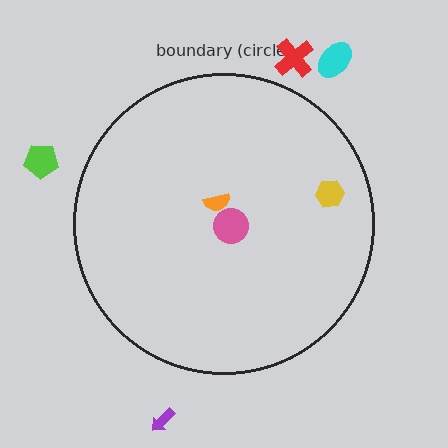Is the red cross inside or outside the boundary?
Outside.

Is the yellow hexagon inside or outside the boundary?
Inside.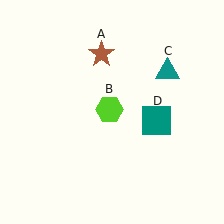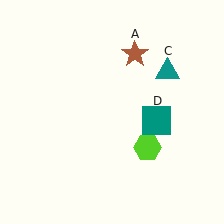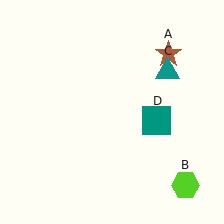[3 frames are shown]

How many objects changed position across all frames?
2 objects changed position: brown star (object A), lime hexagon (object B).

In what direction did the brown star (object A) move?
The brown star (object A) moved right.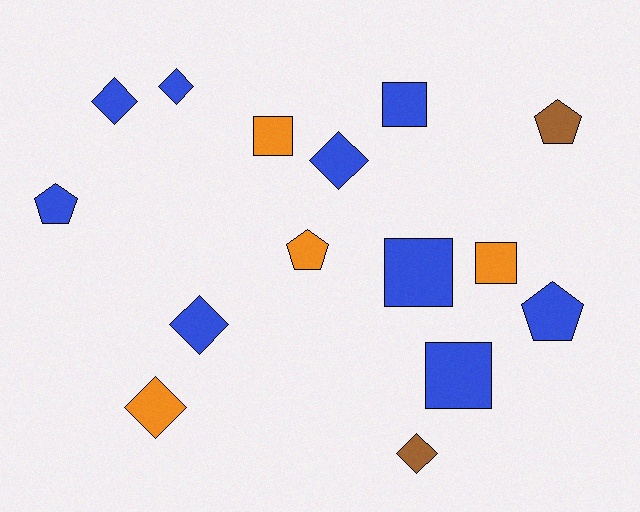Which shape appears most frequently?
Diamond, with 6 objects.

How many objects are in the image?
There are 15 objects.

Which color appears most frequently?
Blue, with 9 objects.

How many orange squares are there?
There are 2 orange squares.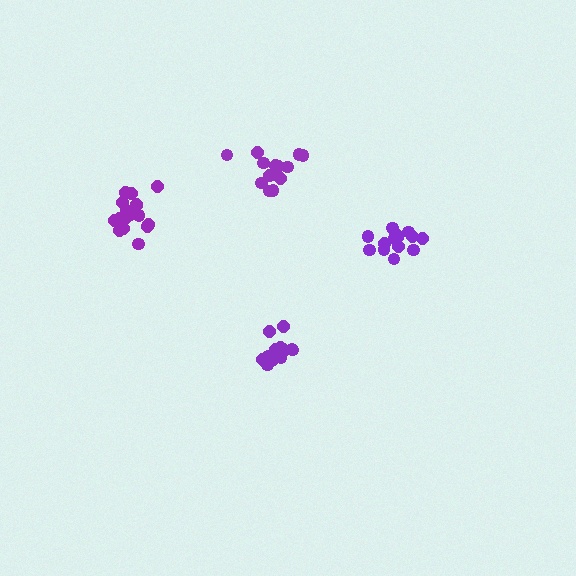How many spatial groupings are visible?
There are 4 spatial groupings.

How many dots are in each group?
Group 1: 14 dots, Group 2: 19 dots, Group 3: 14 dots, Group 4: 14 dots (61 total).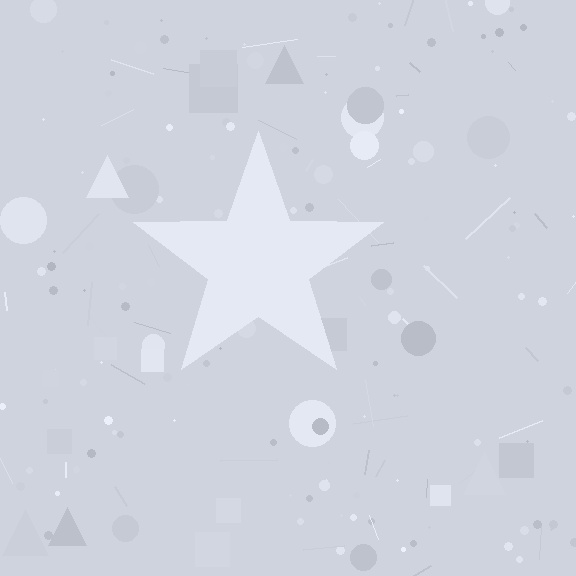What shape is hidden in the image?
A star is hidden in the image.